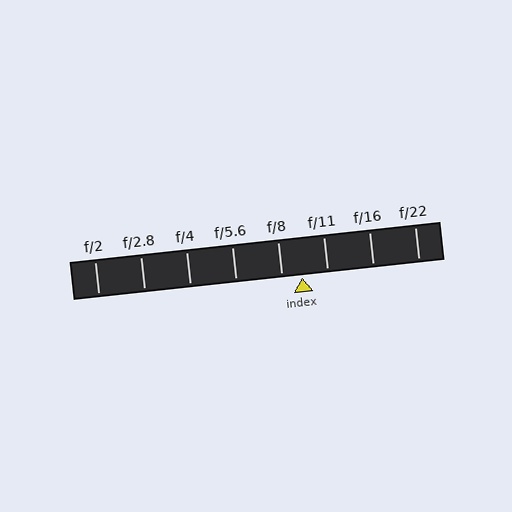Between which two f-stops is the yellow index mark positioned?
The index mark is between f/8 and f/11.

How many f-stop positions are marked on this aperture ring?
There are 8 f-stop positions marked.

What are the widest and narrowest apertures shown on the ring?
The widest aperture shown is f/2 and the narrowest is f/22.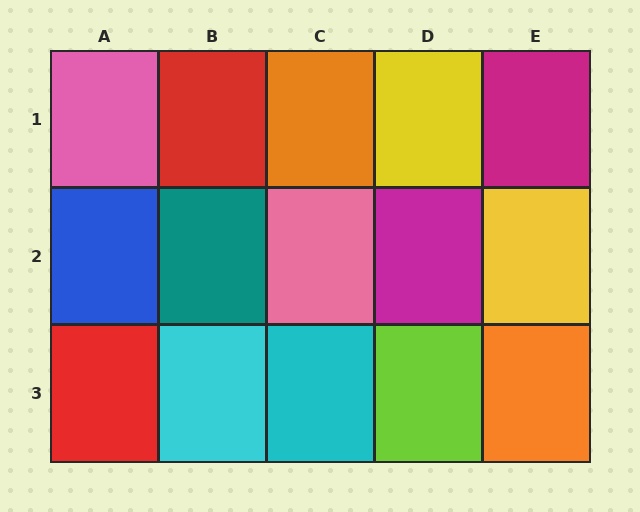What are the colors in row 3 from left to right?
Red, cyan, cyan, lime, orange.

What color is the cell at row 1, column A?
Pink.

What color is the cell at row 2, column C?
Pink.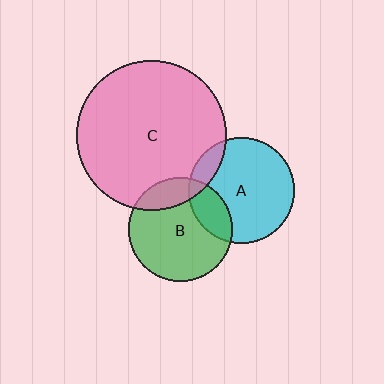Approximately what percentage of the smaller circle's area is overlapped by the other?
Approximately 20%.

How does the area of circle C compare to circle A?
Approximately 2.0 times.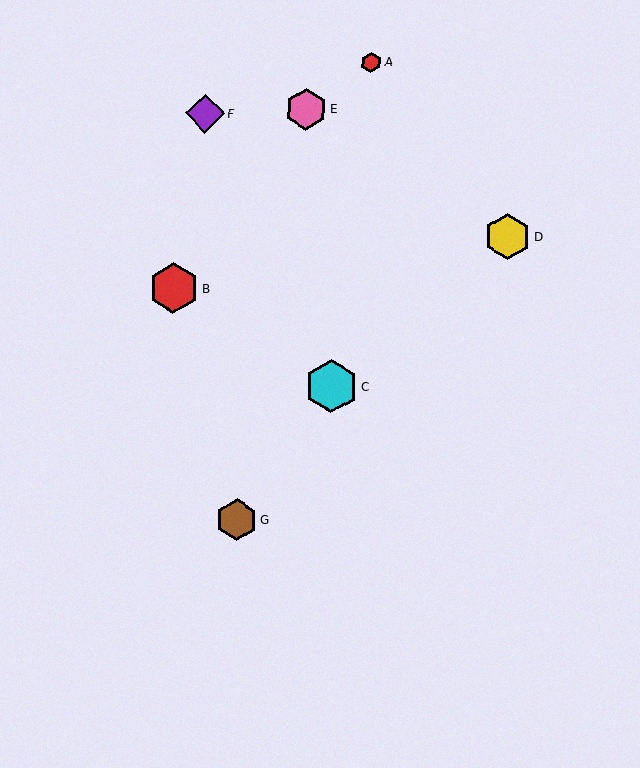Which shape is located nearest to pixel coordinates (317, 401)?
The cyan hexagon (labeled C) at (332, 386) is nearest to that location.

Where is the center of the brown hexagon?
The center of the brown hexagon is at (237, 520).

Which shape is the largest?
The cyan hexagon (labeled C) is the largest.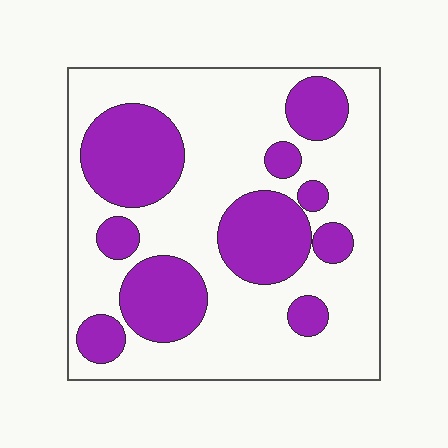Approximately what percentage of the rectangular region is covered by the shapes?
Approximately 35%.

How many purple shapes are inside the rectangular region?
10.